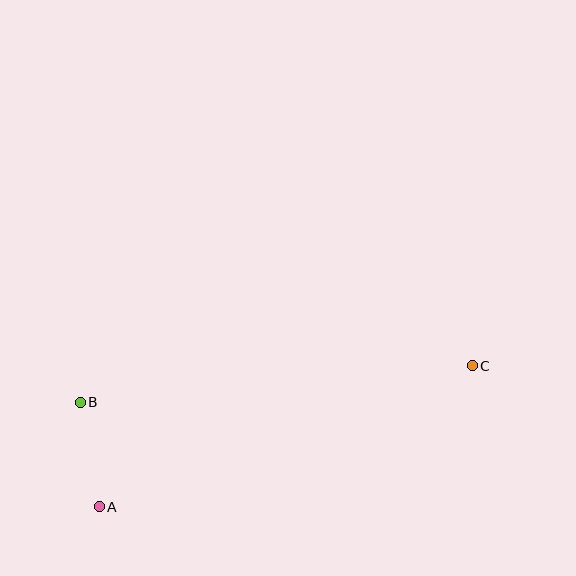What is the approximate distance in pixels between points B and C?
The distance between B and C is approximately 393 pixels.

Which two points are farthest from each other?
Points A and C are farthest from each other.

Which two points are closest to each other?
Points A and B are closest to each other.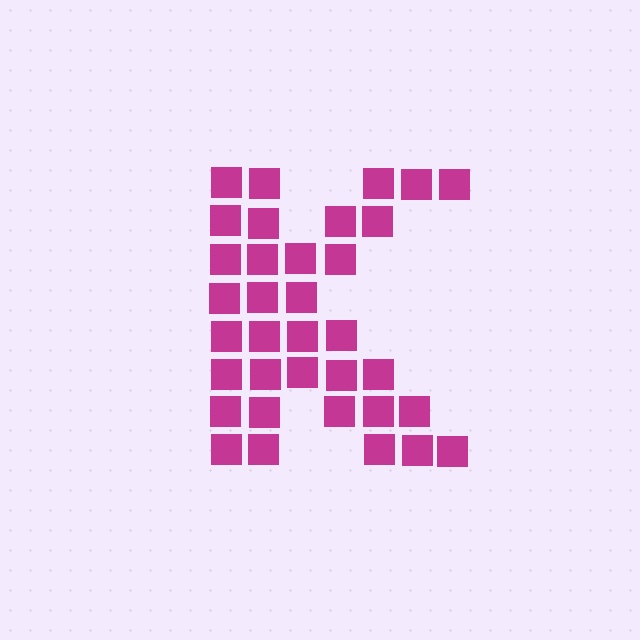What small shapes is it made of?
It is made of small squares.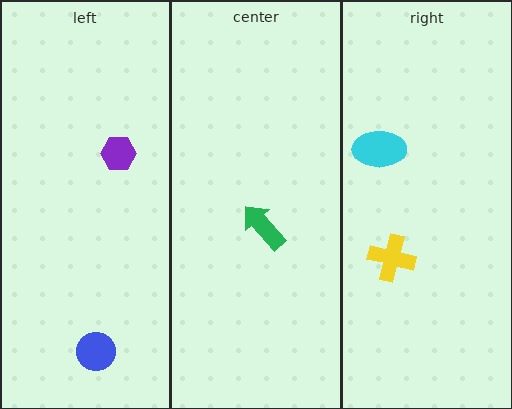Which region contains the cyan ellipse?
The right region.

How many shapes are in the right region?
2.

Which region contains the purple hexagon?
The left region.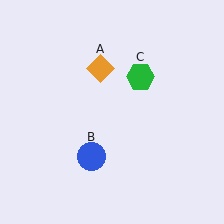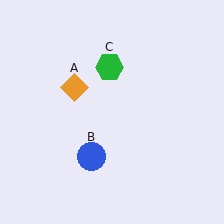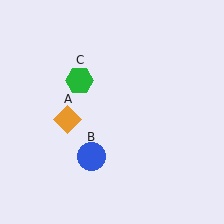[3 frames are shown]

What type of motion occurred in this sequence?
The orange diamond (object A), green hexagon (object C) rotated counterclockwise around the center of the scene.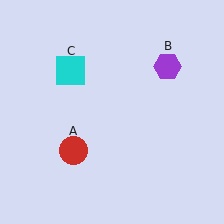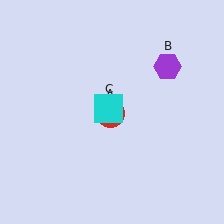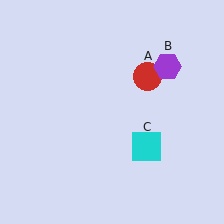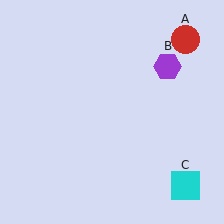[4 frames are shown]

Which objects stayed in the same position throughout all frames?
Purple hexagon (object B) remained stationary.